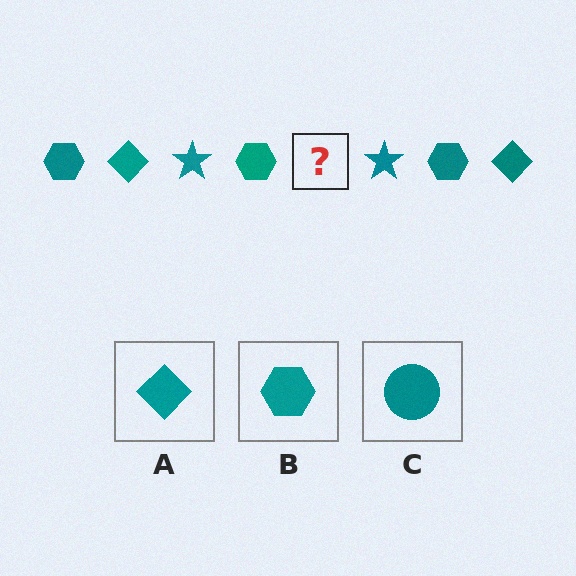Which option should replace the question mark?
Option A.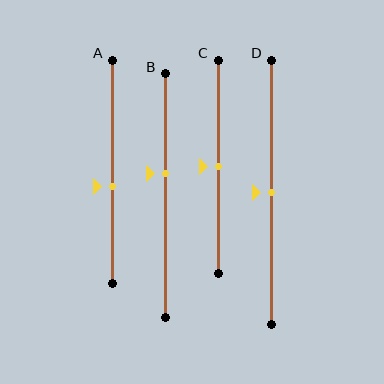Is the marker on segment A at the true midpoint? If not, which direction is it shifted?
No, the marker on segment A is shifted downward by about 6% of the segment length.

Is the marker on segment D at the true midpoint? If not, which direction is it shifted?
Yes, the marker on segment D is at the true midpoint.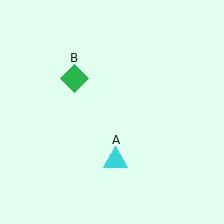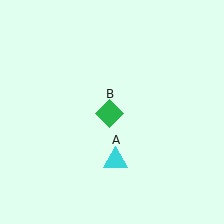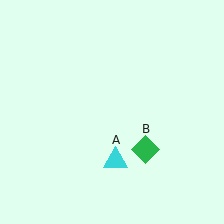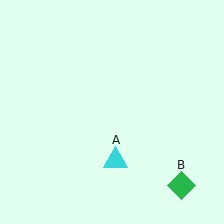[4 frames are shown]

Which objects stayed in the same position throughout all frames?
Cyan triangle (object A) remained stationary.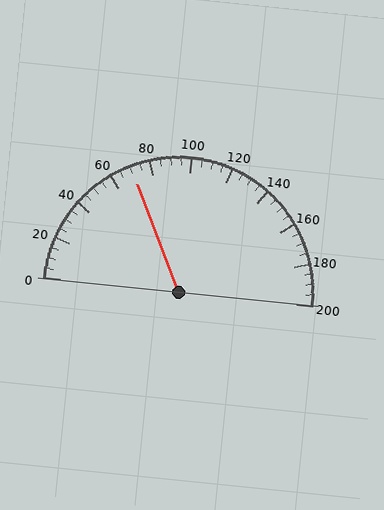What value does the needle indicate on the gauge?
The needle indicates approximately 70.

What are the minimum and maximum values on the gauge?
The gauge ranges from 0 to 200.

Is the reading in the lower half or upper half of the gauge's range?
The reading is in the lower half of the range (0 to 200).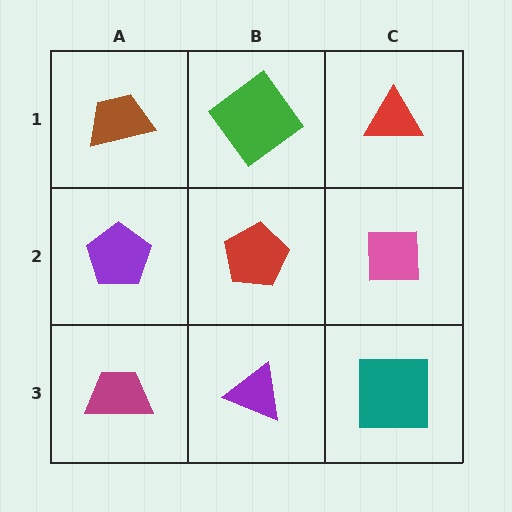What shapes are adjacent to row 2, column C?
A red triangle (row 1, column C), a teal square (row 3, column C), a red pentagon (row 2, column B).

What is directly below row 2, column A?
A magenta trapezoid.